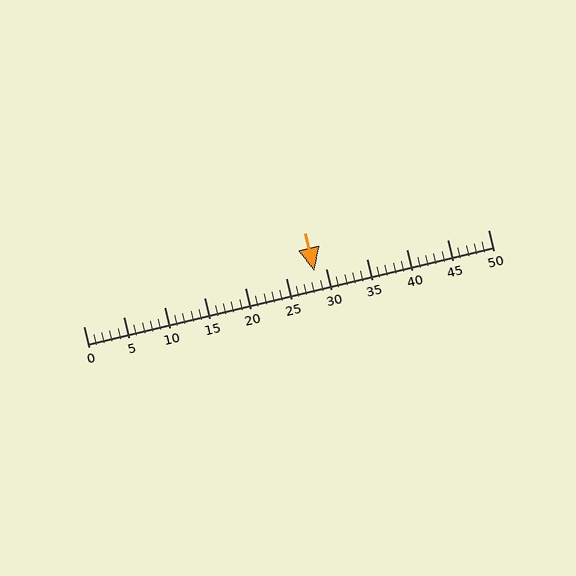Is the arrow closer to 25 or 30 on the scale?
The arrow is closer to 30.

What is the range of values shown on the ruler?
The ruler shows values from 0 to 50.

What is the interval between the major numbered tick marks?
The major tick marks are spaced 5 units apart.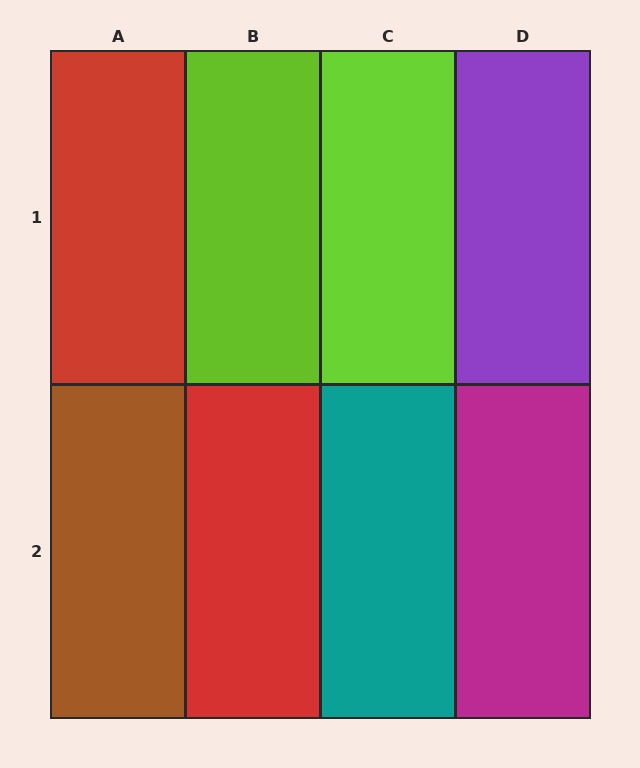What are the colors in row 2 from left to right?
Brown, red, teal, magenta.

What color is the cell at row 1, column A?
Red.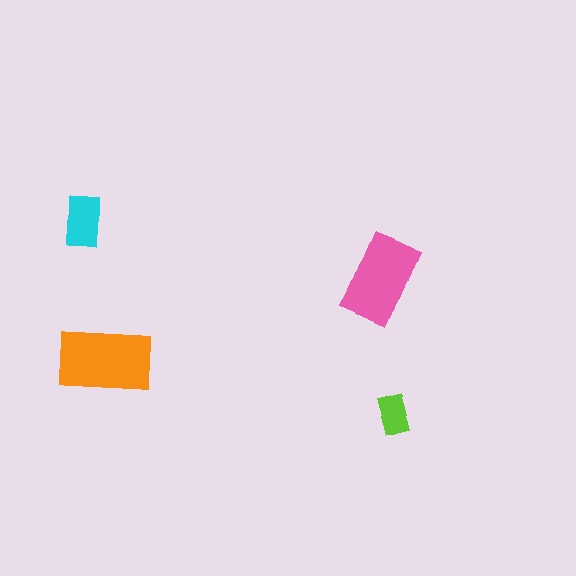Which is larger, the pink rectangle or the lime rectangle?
The pink one.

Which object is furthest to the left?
The cyan rectangle is leftmost.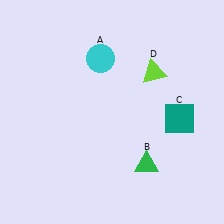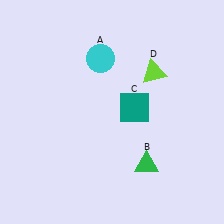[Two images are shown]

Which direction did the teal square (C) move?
The teal square (C) moved left.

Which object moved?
The teal square (C) moved left.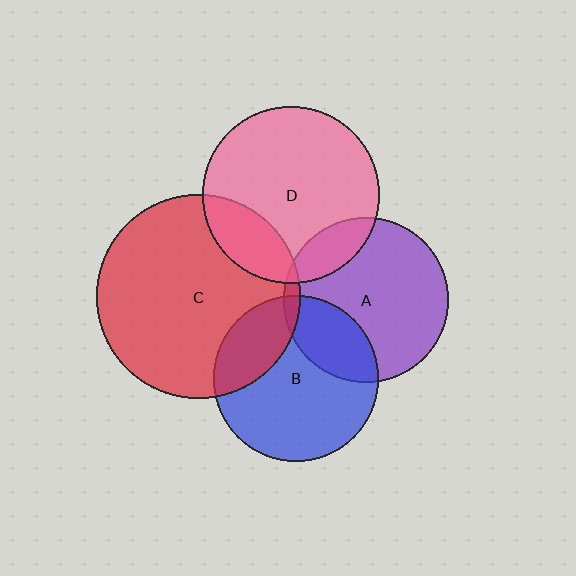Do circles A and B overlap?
Yes.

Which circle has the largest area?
Circle C (red).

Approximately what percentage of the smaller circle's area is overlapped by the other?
Approximately 25%.